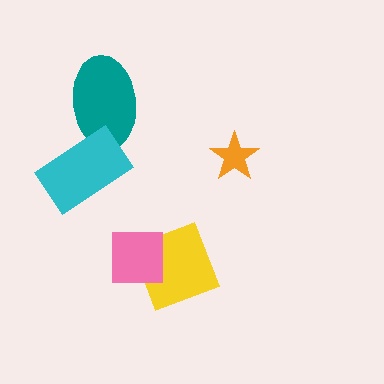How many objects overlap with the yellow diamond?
1 object overlaps with the yellow diamond.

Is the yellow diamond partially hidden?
Yes, it is partially covered by another shape.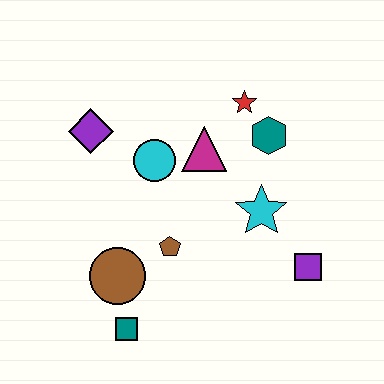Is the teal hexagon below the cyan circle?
No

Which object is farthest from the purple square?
The purple diamond is farthest from the purple square.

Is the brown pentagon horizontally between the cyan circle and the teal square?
No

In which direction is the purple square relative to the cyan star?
The purple square is below the cyan star.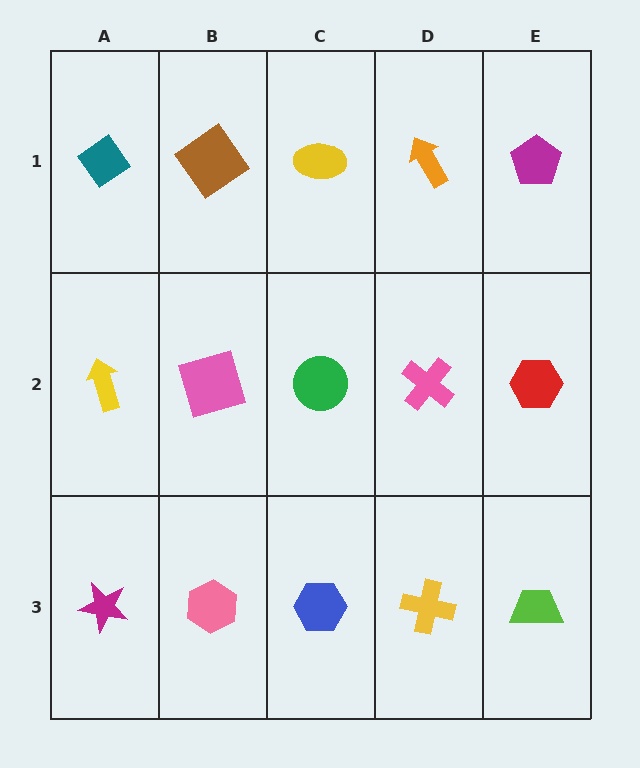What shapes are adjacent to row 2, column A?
A teal diamond (row 1, column A), a magenta star (row 3, column A), a pink square (row 2, column B).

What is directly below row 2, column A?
A magenta star.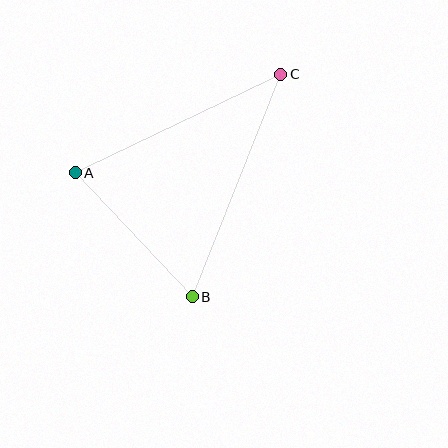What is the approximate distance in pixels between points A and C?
The distance between A and C is approximately 228 pixels.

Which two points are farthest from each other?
Points B and C are farthest from each other.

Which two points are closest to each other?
Points A and B are closest to each other.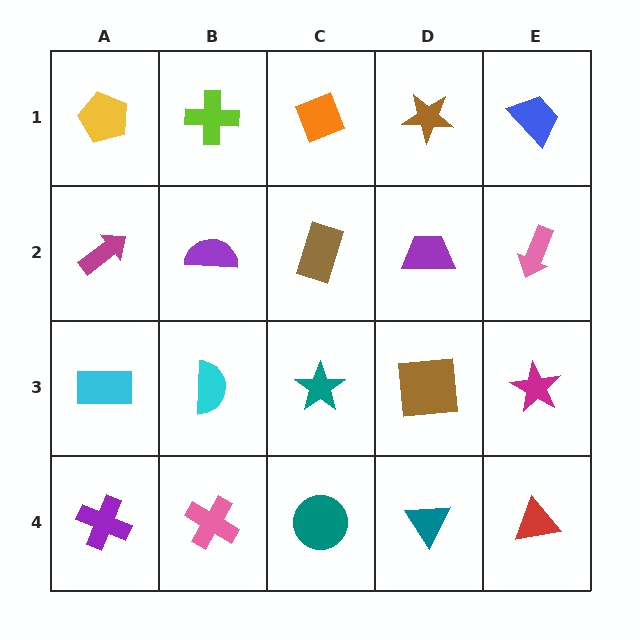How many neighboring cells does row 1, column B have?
3.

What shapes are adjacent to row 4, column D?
A brown square (row 3, column D), a teal circle (row 4, column C), a red triangle (row 4, column E).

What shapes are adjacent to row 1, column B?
A purple semicircle (row 2, column B), a yellow pentagon (row 1, column A), an orange diamond (row 1, column C).